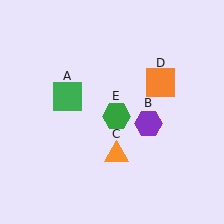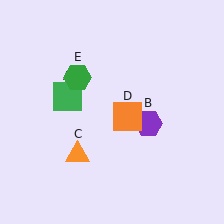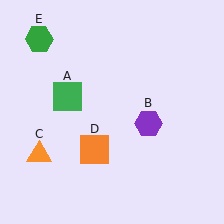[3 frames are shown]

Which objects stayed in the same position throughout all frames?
Green square (object A) and purple hexagon (object B) remained stationary.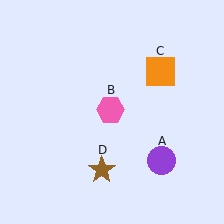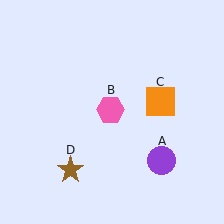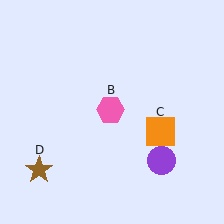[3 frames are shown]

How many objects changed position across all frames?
2 objects changed position: orange square (object C), brown star (object D).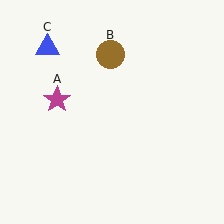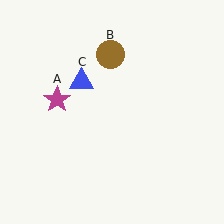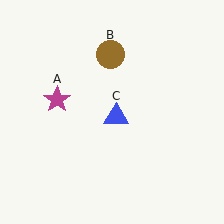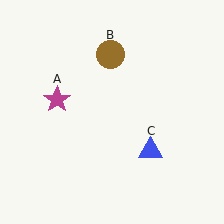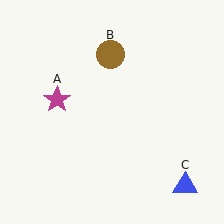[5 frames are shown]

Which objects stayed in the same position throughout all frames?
Magenta star (object A) and brown circle (object B) remained stationary.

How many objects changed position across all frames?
1 object changed position: blue triangle (object C).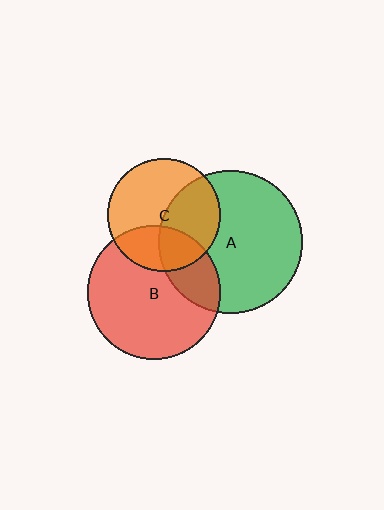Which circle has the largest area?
Circle A (green).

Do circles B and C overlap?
Yes.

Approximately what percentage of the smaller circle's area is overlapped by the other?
Approximately 30%.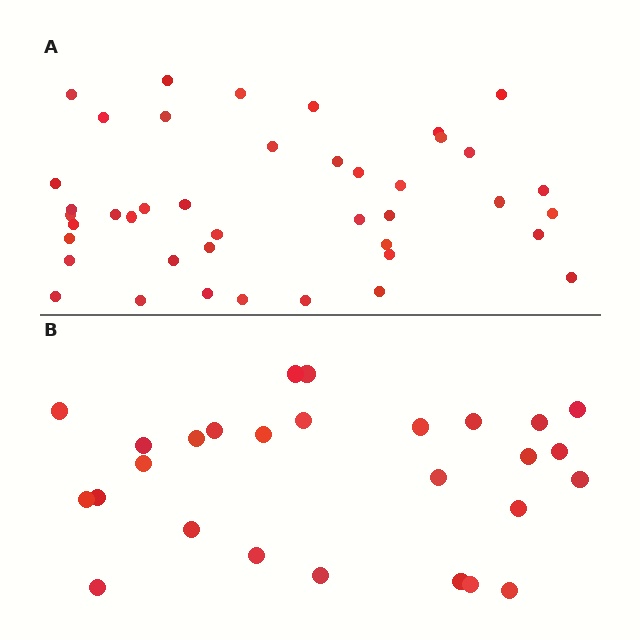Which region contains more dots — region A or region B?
Region A (the top region) has more dots.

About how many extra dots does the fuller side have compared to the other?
Region A has approximately 15 more dots than region B.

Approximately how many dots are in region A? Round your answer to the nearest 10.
About 40 dots. (The exact count is 42, which rounds to 40.)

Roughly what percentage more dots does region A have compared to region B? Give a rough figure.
About 55% more.